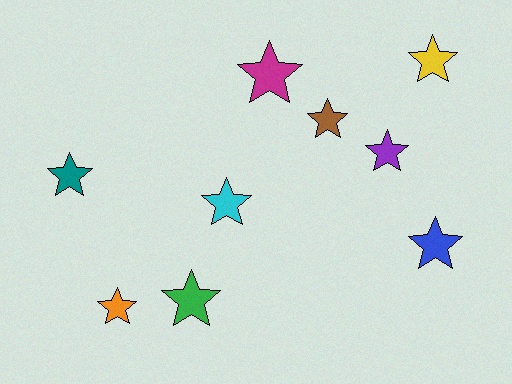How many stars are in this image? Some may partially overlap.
There are 9 stars.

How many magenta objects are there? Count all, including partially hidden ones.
There is 1 magenta object.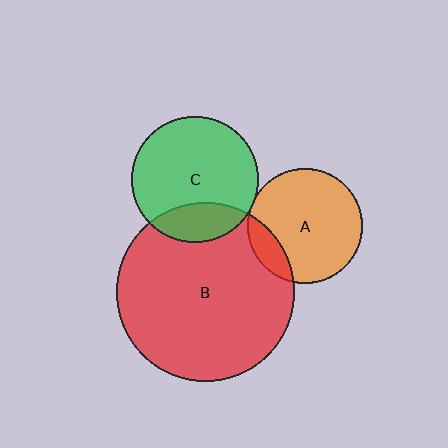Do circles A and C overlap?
Yes.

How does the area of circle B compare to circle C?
Approximately 2.0 times.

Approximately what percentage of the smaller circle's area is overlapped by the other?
Approximately 5%.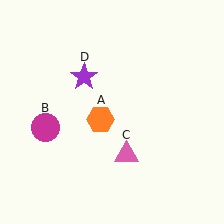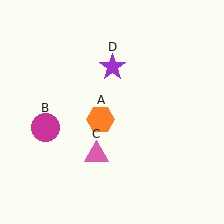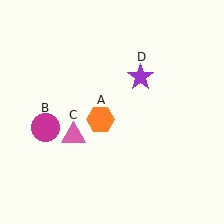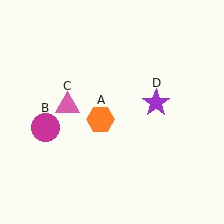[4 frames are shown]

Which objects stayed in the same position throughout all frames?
Orange hexagon (object A) and magenta circle (object B) remained stationary.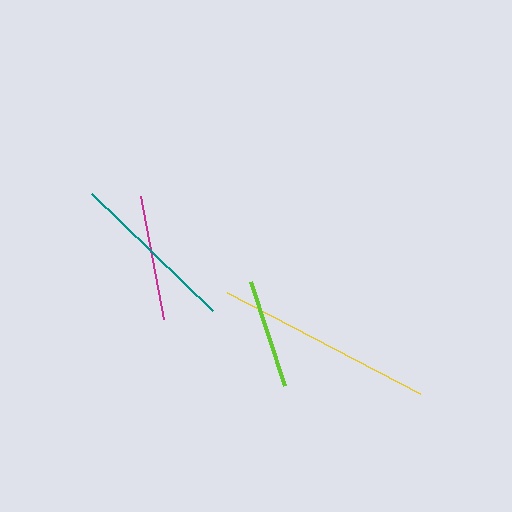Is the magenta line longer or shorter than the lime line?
The magenta line is longer than the lime line.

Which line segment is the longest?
The yellow line is the longest at approximately 217 pixels.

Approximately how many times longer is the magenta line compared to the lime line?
The magenta line is approximately 1.1 times the length of the lime line.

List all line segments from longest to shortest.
From longest to shortest: yellow, teal, magenta, lime.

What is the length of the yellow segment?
The yellow segment is approximately 217 pixels long.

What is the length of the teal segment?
The teal segment is approximately 168 pixels long.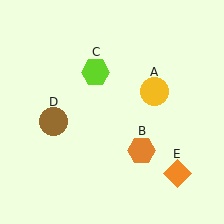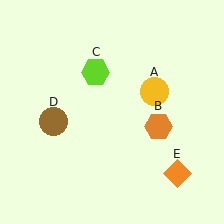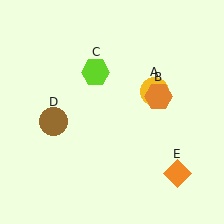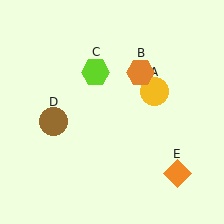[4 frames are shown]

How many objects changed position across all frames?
1 object changed position: orange hexagon (object B).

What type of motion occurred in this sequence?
The orange hexagon (object B) rotated counterclockwise around the center of the scene.